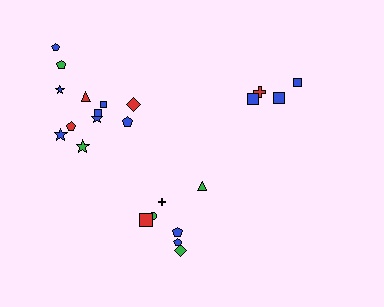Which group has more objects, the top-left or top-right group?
The top-left group.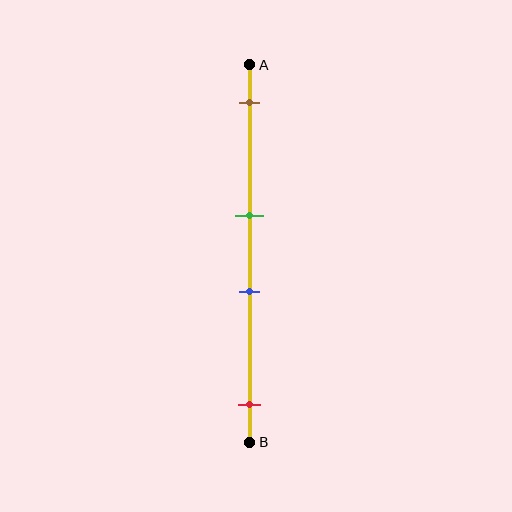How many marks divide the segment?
There are 4 marks dividing the segment.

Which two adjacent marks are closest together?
The green and blue marks are the closest adjacent pair.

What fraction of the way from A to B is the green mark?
The green mark is approximately 40% (0.4) of the way from A to B.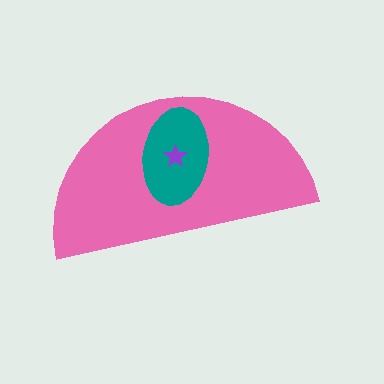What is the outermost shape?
The pink semicircle.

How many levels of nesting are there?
3.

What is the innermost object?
The purple star.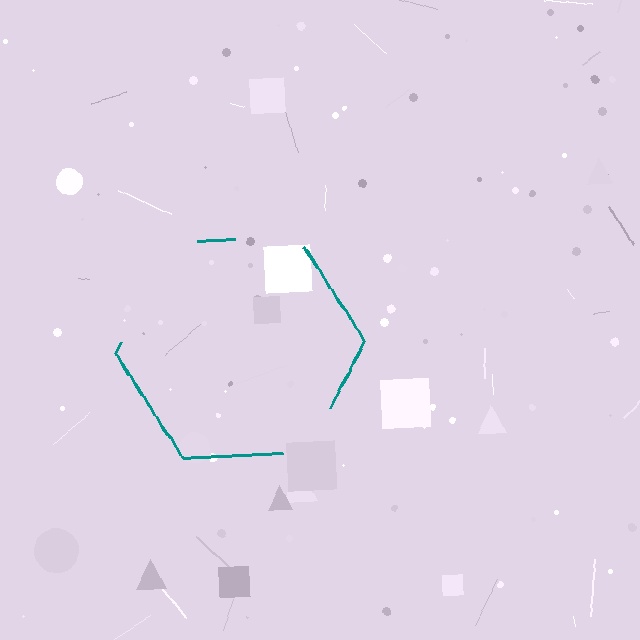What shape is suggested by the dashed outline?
The dashed outline suggests a hexagon.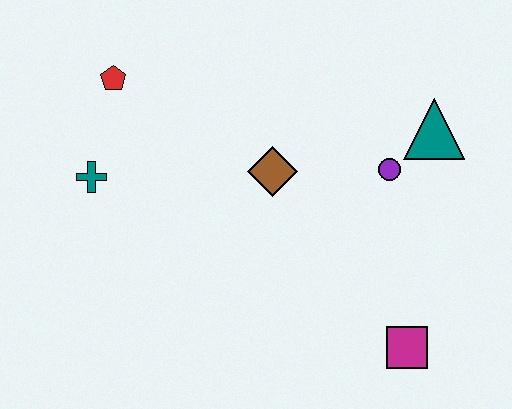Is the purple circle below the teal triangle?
Yes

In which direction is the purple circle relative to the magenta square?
The purple circle is above the magenta square.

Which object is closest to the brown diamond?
The purple circle is closest to the brown diamond.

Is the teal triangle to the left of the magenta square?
No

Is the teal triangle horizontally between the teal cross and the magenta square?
No